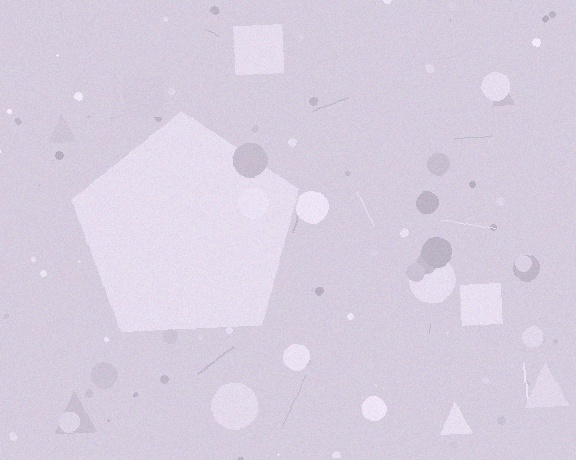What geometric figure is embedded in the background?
A pentagon is embedded in the background.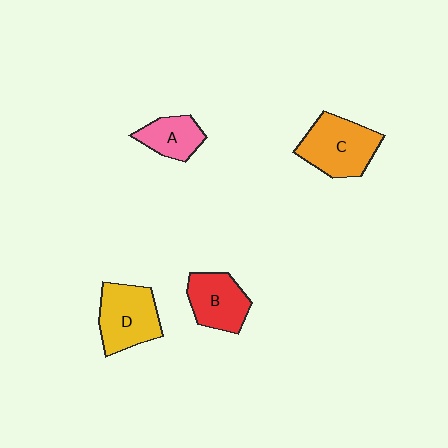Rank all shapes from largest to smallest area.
From largest to smallest: C (orange), D (yellow), B (red), A (pink).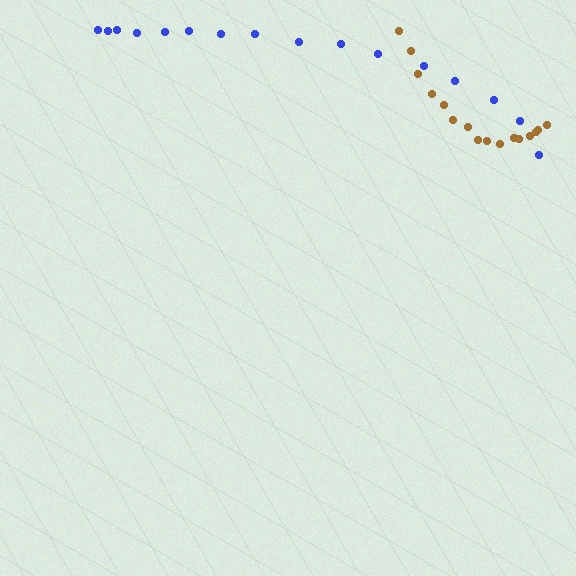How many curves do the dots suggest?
There are 2 distinct paths.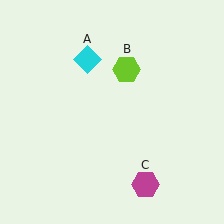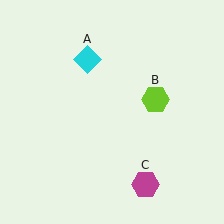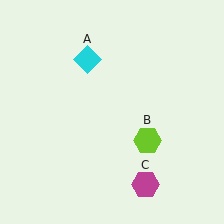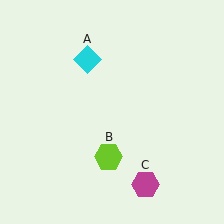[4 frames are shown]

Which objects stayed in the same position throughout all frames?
Cyan diamond (object A) and magenta hexagon (object C) remained stationary.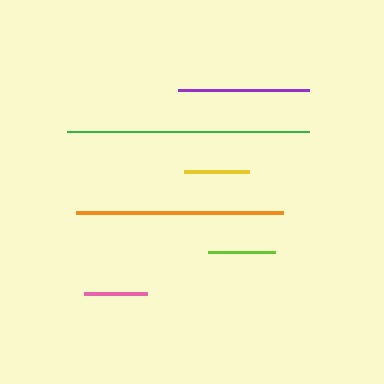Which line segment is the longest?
The green line is the longest at approximately 242 pixels.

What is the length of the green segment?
The green segment is approximately 242 pixels long.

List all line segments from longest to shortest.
From longest to shortest: green, orange, purple, lime, yellow, pink.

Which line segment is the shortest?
The pink line is the shortest at approximately 62 pixels.